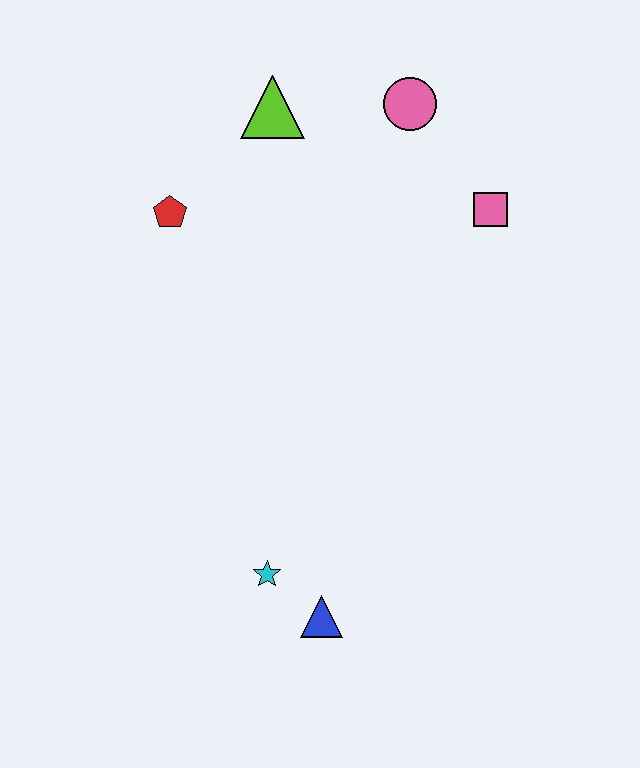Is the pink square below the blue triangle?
No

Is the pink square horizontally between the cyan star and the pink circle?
No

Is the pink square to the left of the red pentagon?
No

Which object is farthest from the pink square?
The blue triangle is farthest from the pink square.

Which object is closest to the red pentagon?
The lime triangle is closest to the red pentagon.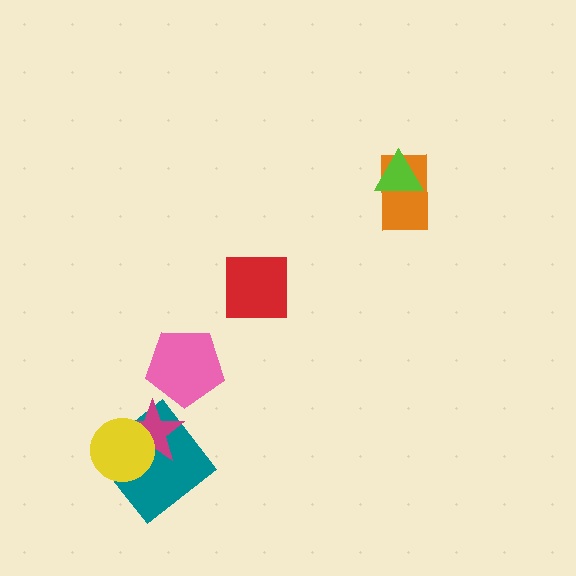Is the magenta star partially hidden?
Yes, it is partially covered by another shape.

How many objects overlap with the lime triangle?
1 object overlaps with the lime triangle.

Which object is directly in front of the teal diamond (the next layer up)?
The magenta star is directly in front of the teal diamond.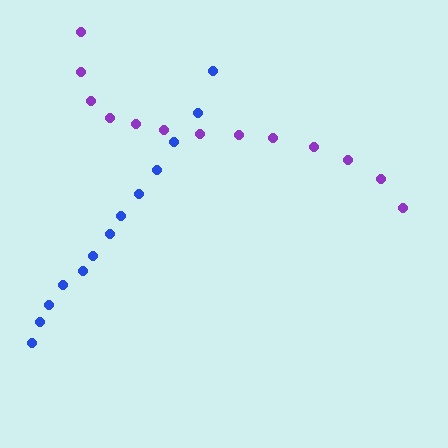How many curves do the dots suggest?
There are 2 distinct paths.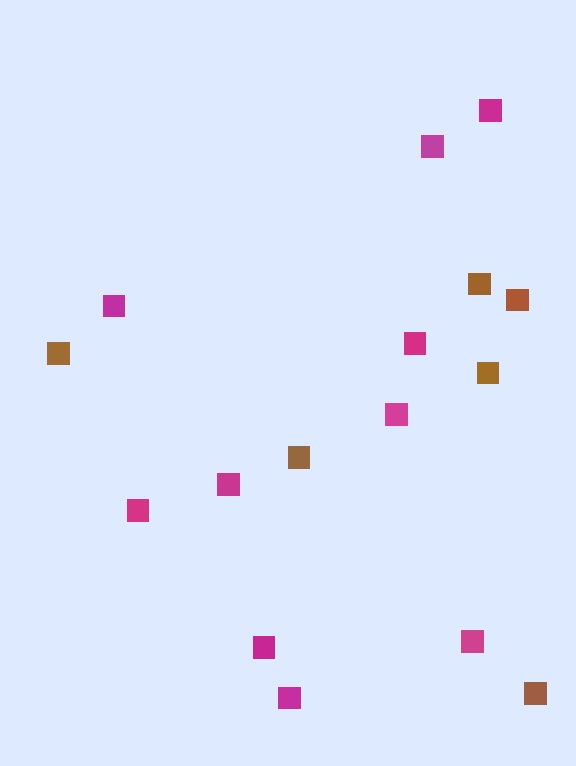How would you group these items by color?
There are 2 groups: one group of magenta squares (10) and one group of brown squares (6).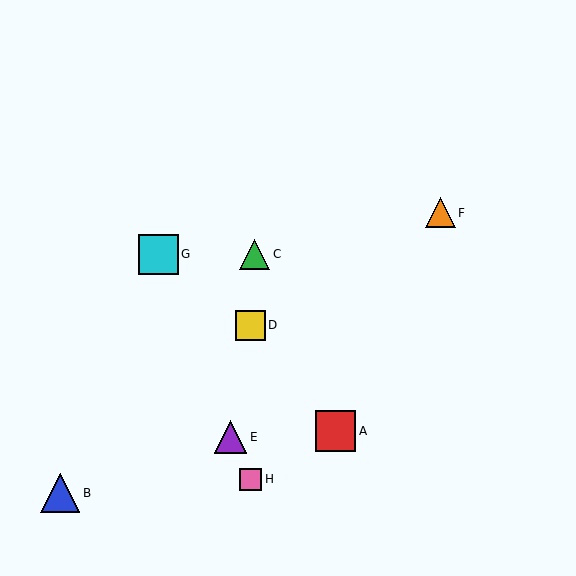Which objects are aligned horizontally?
Objects C, G are aligned horizontally.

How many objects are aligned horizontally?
2 objects (C, G) are aligned horizontally.